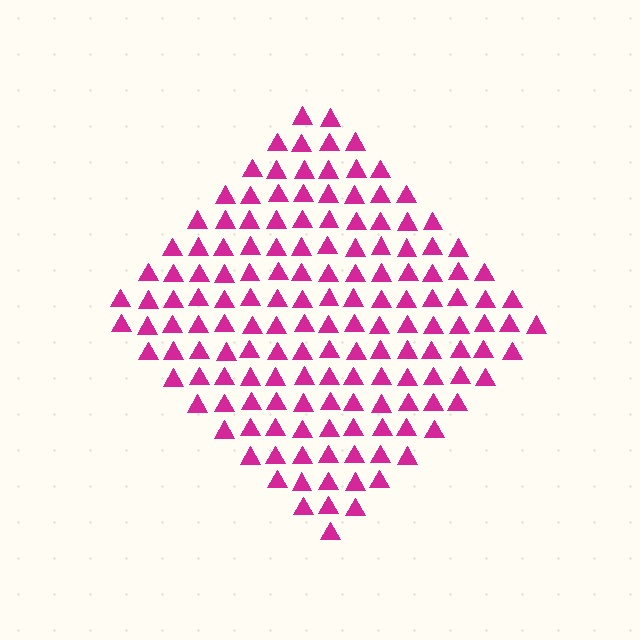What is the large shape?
The large shape is a diamond.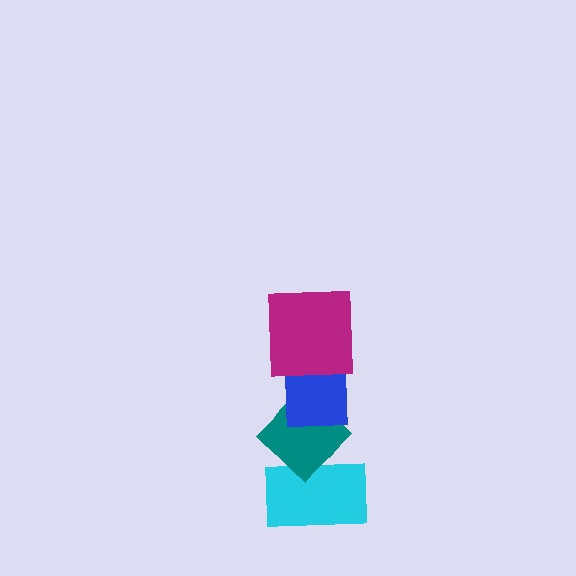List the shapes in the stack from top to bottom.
From top to bottom: the magenta square, the blue square, the teal diamond, the cyan rectangle.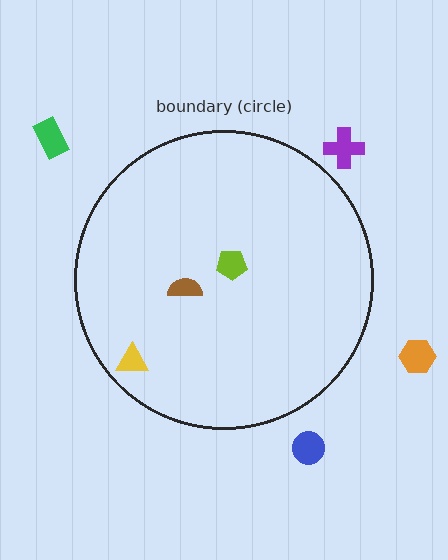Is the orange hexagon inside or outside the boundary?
Outside.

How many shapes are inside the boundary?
3 inside, 4 outside.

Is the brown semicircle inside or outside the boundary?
Inside.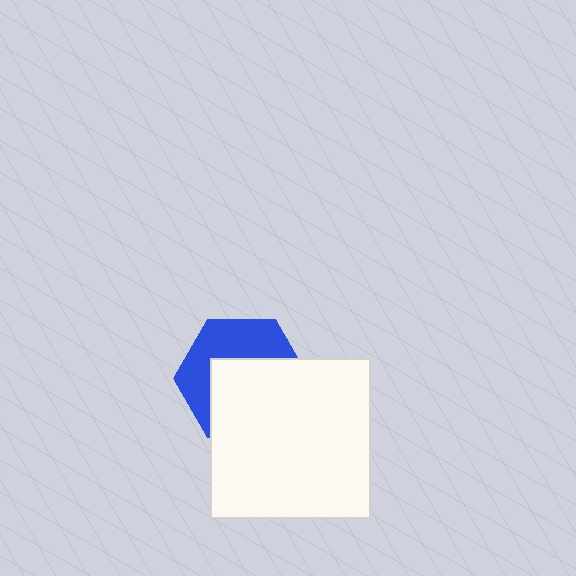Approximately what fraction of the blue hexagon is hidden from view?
Roughly 57% of the blue hexagon is hidden behind the white square.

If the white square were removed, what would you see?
You would see the complete blue hexagon.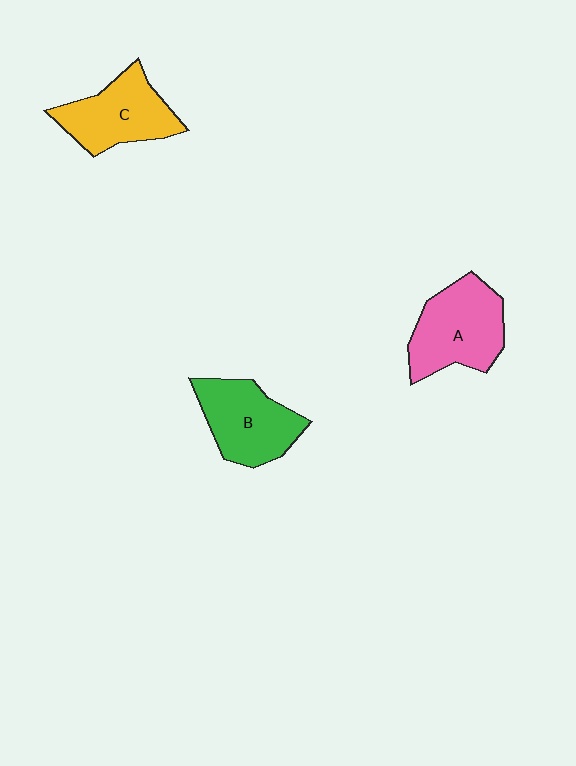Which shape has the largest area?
Shape A (pink).